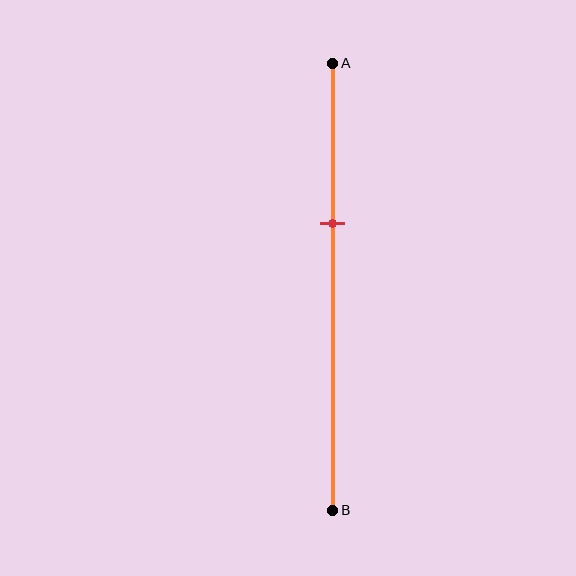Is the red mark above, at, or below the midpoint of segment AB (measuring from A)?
The red mark is above the midpoint of segment AB.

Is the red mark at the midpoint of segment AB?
No, the mark is at about 35% from A, not at the 50% midpoint.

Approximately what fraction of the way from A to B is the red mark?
The red mark is approximately 35% of the way from A to B.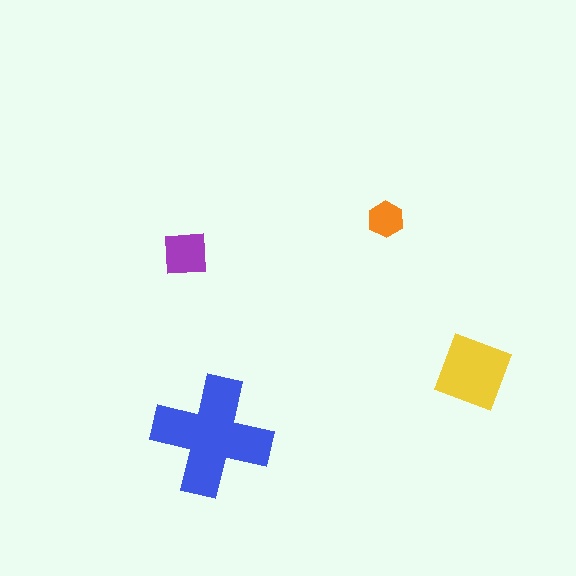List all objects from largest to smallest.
The blue cross, the yellow square, the purple square, the orange hexagon.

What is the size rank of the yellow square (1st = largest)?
2nd.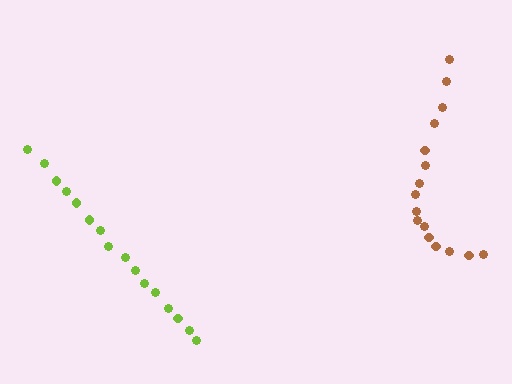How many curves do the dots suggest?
There are 2 distinct paths.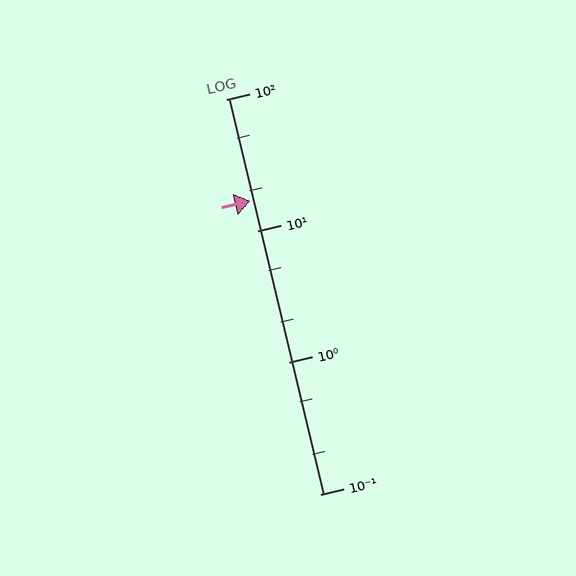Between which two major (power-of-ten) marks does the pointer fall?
The pointer is between 10 and 100.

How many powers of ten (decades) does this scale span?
The scale spans 3 decades, from 0.1 to 100.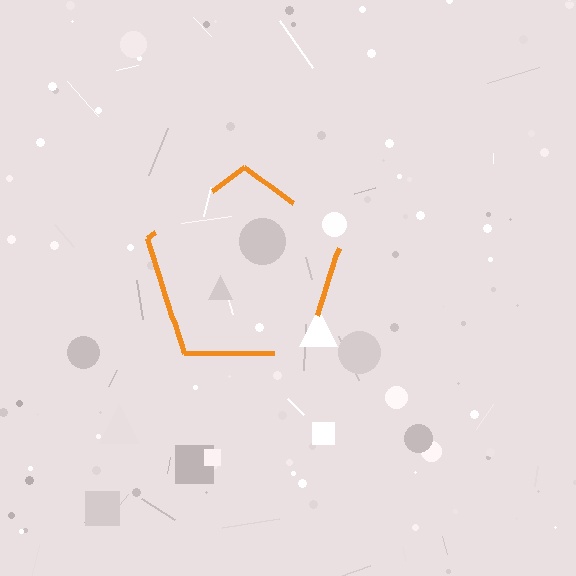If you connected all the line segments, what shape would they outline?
They would outline a pentagon.